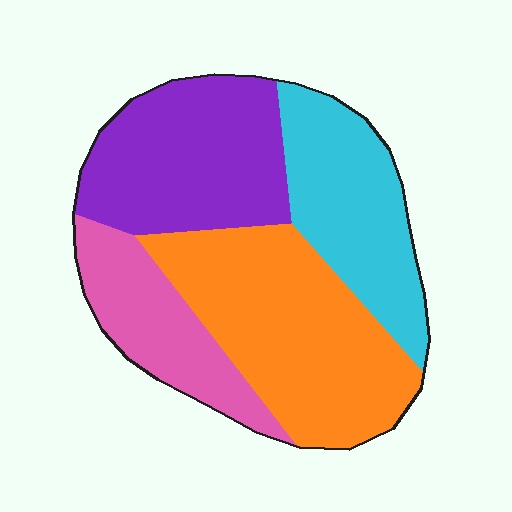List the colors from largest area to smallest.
From largest to smallest: orange, purple, cyan, pink.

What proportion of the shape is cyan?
Cyan covers roughly 20% of the shape.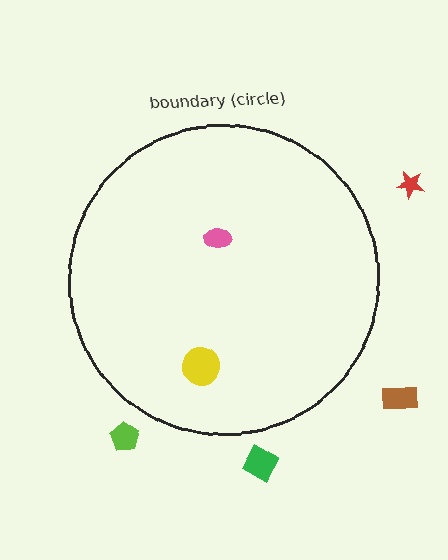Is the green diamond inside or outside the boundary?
Outside.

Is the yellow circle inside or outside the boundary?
Inside.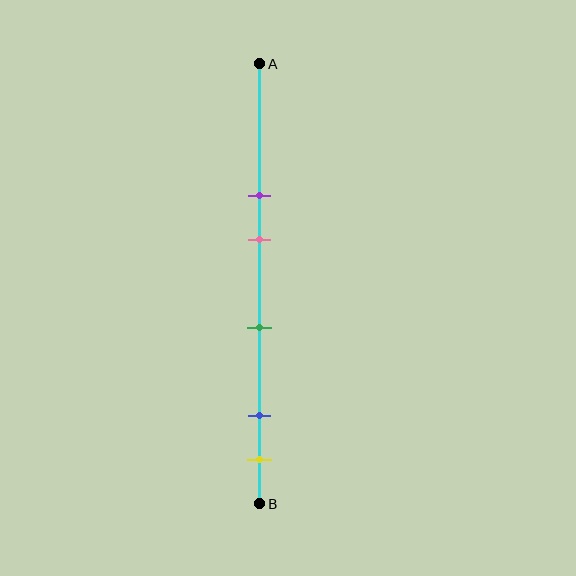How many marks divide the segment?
There are 5 marks dividing the segment.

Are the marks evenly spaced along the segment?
No, the marks are not evenly spaced.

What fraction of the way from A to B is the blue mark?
The blue mark is approximately 80% (0.8) of the way from A to B.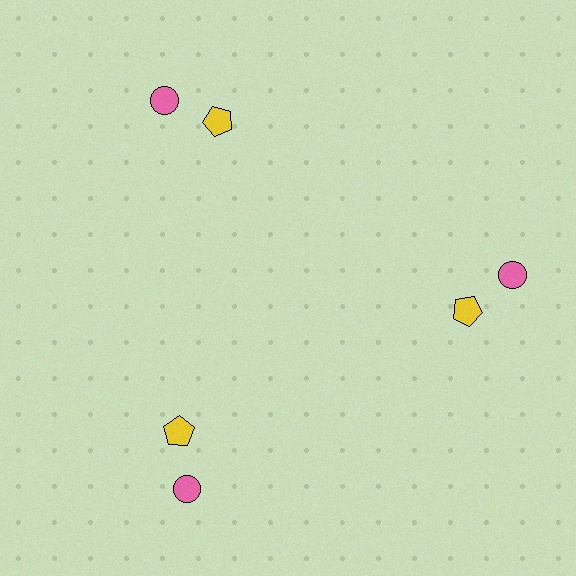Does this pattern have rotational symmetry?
Yes, this pattern has 3-fold rotational symmetry. It looks the same after rotating 120 degrees around the center.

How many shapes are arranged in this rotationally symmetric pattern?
There are 6 shapes, arranged in 3 groups of 2.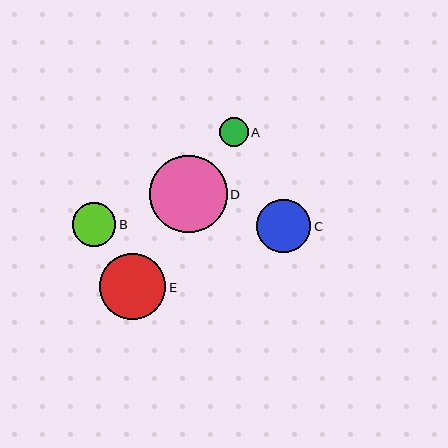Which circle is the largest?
Circle D is the largest with a size of approximately 78 pixels.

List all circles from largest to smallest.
From largest to smallest: D, E, C, B, A.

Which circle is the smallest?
Circle A is the smallest with a size of approximately 29 pixels.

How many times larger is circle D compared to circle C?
Circle D is approximately 1.4 times the size of circle C.